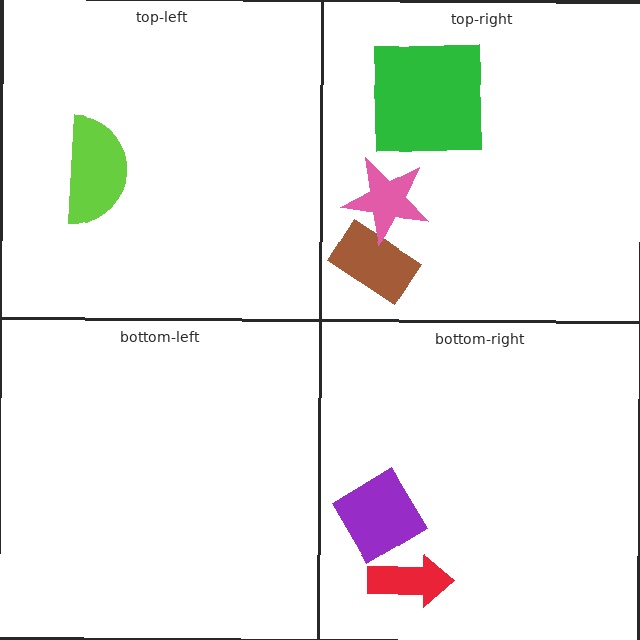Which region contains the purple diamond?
The bottom-right region.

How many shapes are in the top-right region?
3.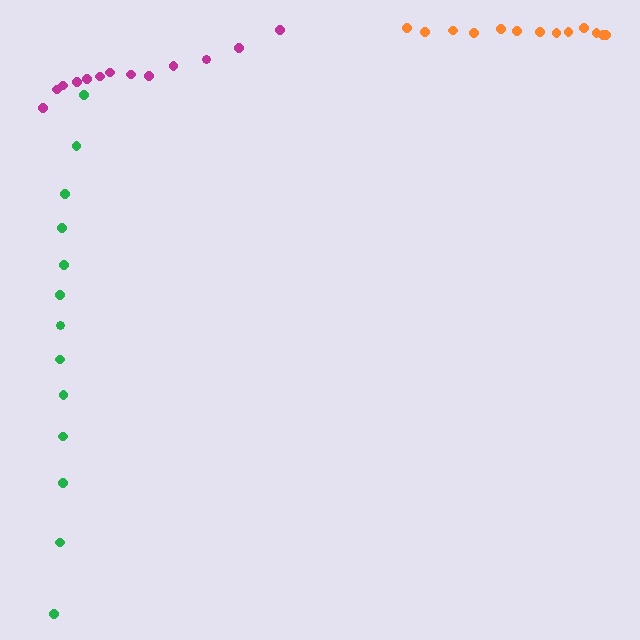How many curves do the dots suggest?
There are 3 distinct paths.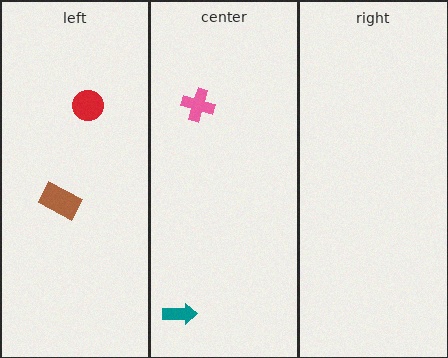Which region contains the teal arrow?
The center region.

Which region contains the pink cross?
The center region.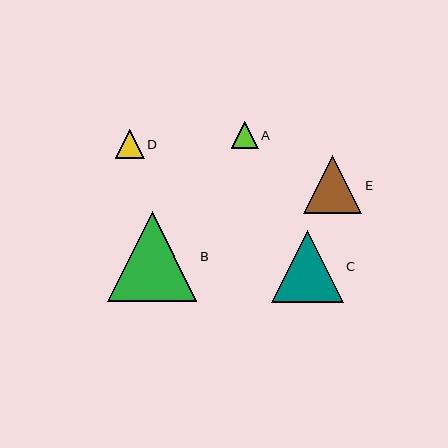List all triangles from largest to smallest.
From largest to smallest: B, C, E, D, A.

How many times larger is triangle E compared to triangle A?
Triangle E is approximately 2.2 times the size of triangle A.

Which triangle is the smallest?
Triangle A is the smallest with a size of approximately 27 pixels.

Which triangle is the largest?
Triangle B is the largest with a size of approximately 90 pixels.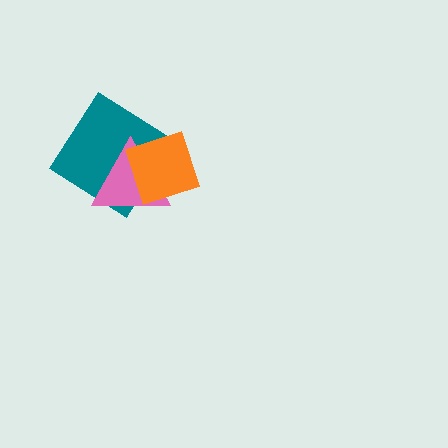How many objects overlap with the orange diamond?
2 objects overlap with the orange diamond.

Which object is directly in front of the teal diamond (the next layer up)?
The pink triangle is directly in front of the teal diamond.